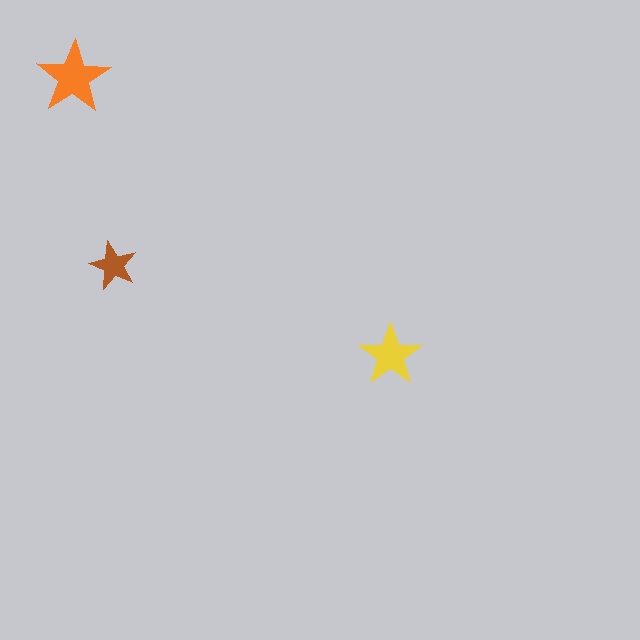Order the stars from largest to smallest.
the orange one, the yellow one, the brown one.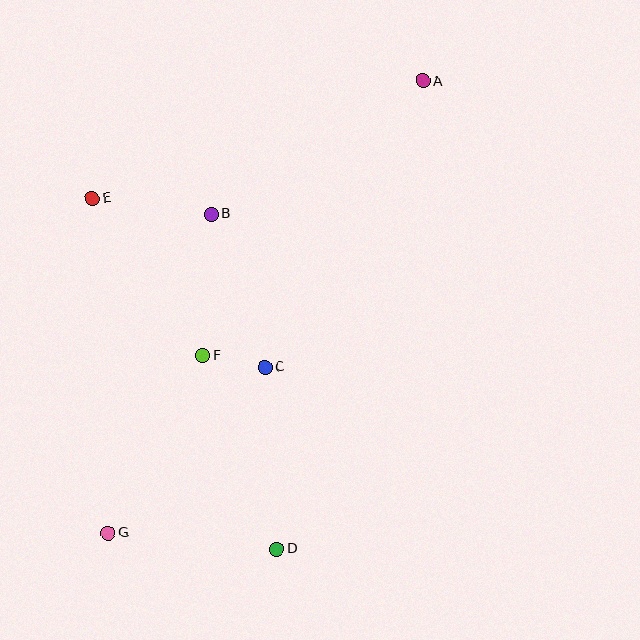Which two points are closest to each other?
Points C and F are closest to each other.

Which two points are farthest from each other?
Points A and G are farthest from each other.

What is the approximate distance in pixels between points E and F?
The distance between E and F is approximately 192 pixels.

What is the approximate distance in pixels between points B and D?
The distance between B and D is approximately 341 pixels.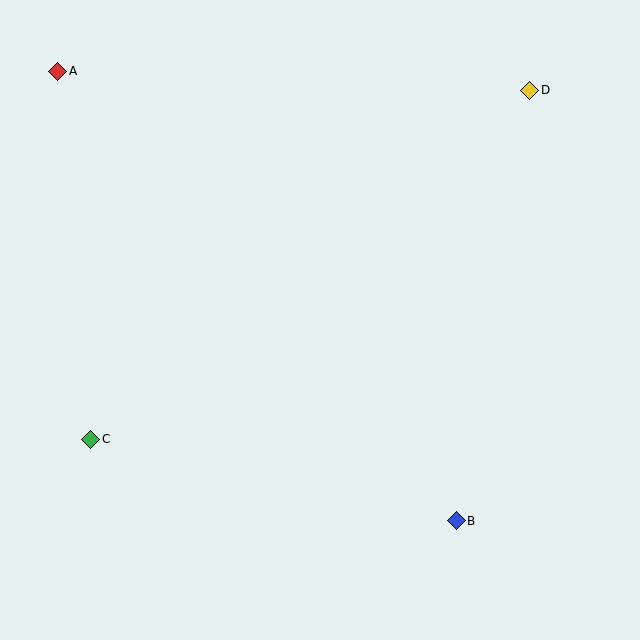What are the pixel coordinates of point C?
Point C is at (91, 439).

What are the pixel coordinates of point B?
Point B is at (456, 521).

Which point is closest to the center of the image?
Point B at (456, 521) is closest to the center.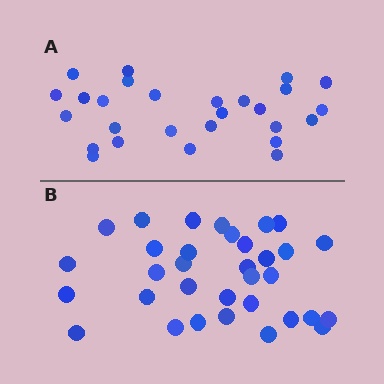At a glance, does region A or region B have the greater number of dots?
Region B (the bottom region) has more dots.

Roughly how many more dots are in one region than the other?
Region B has about 6 more dots than region A.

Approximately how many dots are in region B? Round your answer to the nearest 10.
About 30 dots. (The exact count is 33, which rounds to 30.)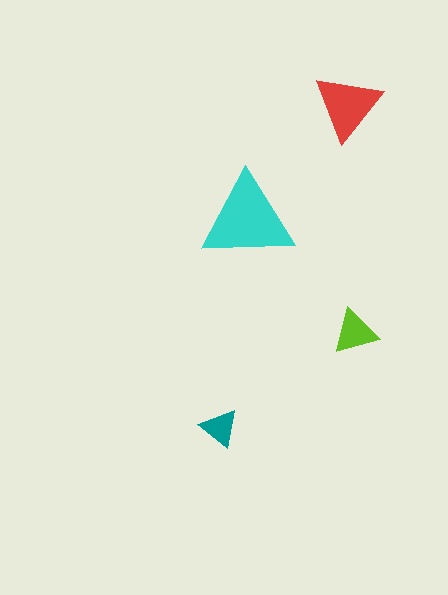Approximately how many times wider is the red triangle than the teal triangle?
About 2 times wider.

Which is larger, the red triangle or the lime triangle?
The red one.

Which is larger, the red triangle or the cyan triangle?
The cyan one.